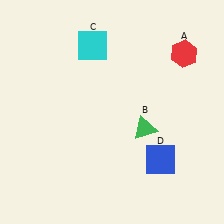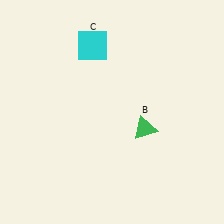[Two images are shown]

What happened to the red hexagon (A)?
The red hexagon (A) was removed in Image 2. It was in the top-right area of Image 1.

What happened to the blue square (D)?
The blue square (D) was removed in Image 2. It was in the bottom-right area of Image 1.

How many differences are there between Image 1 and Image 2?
There are 2 differences between the two images.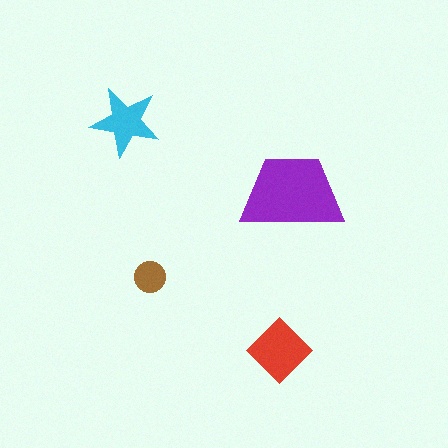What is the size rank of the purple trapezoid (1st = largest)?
1st.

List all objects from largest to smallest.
The purple trapezoid, the red diamond, the cyan star, the brown circle.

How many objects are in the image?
There are 4 objects in the image.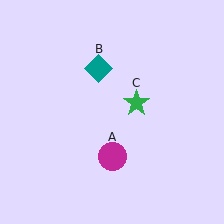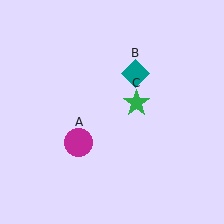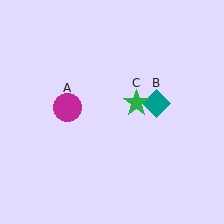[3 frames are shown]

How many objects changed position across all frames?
2 objects changed position: magenta circle (object A), teal diamond (object B).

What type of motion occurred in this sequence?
The magenta circle (object A), teal diamond (object B) rotated clockwise around the center of the scene.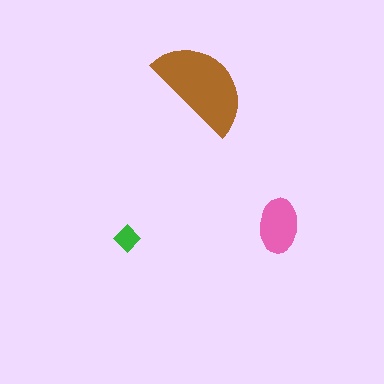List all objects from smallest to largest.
The green diamond, the pink ellipse, the brown semicircle.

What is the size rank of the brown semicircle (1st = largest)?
1st.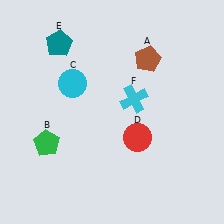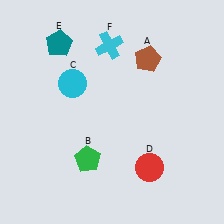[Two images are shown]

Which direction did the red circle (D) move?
The red circle (D) moved down.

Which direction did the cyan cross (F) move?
The cyan cross (F) moved up.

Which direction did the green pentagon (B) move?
The green pentagon (B) moved right.